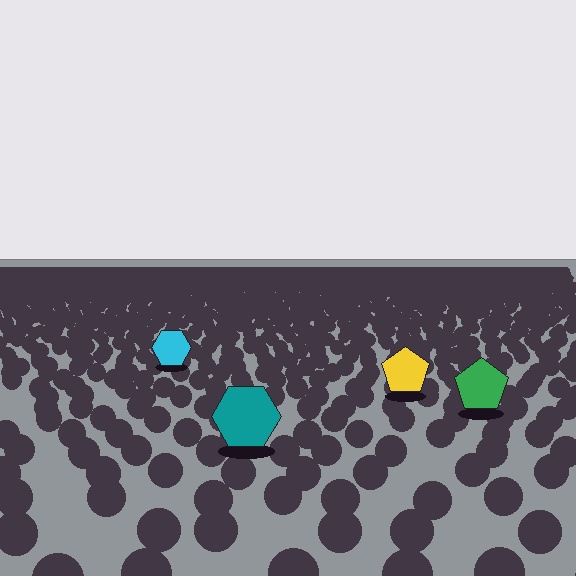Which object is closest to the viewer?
The teal hexagon is closest. The texture marks near it are larger and more spread out.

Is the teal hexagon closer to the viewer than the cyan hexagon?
Yes. The teal hexagon is closer — you can tell from the texture gradient: the ground texture is coarser near it.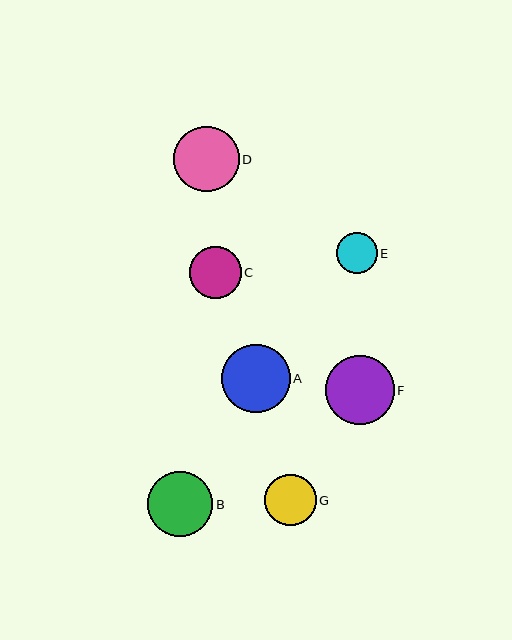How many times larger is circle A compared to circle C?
Circle A is approximately 1.3 times the size of circle C.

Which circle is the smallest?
Circle E is the smallest with a size of approximately 41 pixels.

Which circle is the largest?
Circle F is the largest with a size of approximately 68 pixels.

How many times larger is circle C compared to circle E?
Circle C is approximately 1.3 times the size of circle E.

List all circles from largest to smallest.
From largest to smallest: F, A, D, B, C, G, E.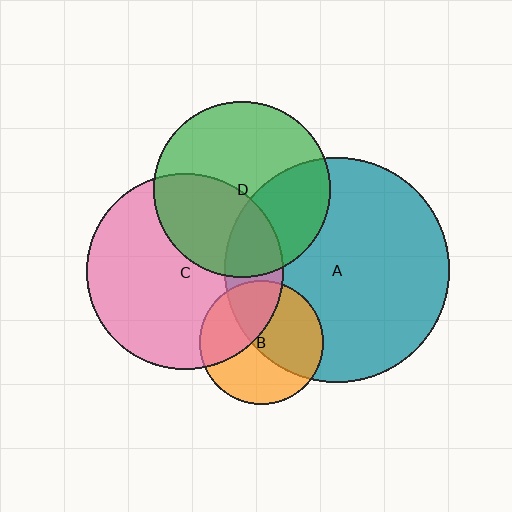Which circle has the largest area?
Circle A (teal).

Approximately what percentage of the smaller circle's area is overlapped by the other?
Approximately 40%.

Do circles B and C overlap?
Yes.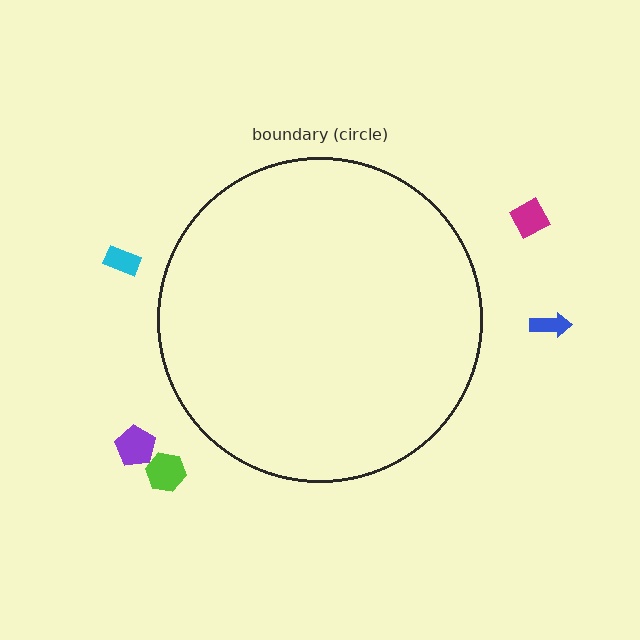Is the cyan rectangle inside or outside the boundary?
Outside.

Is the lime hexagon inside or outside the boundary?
Outside.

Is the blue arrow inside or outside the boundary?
Outside.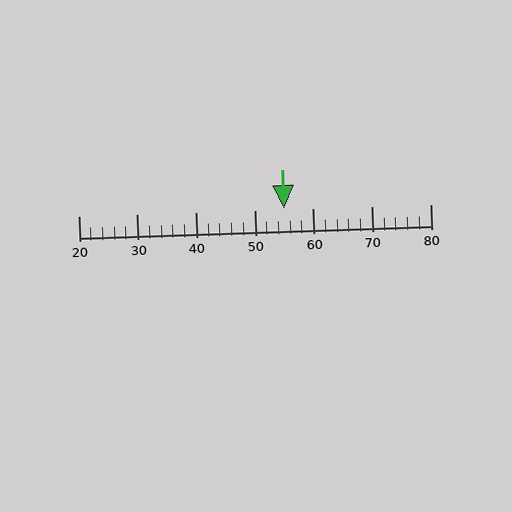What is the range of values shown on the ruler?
The ruler shows values from 20 to 80.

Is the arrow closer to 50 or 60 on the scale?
The arrow is closer to 60.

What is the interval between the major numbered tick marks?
The major tick marks are spaced 10 units apart.